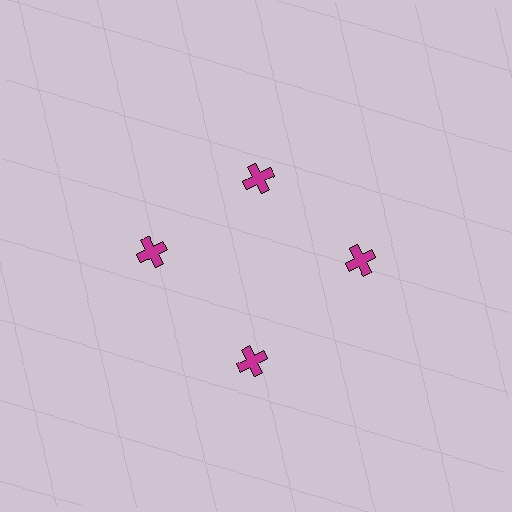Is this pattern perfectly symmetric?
No. The 4 magenta crosses are arranged in a ring, but one element near the 12 o'clock position is pulled inward toward the center, breaking the 4-fold rotational symmetry.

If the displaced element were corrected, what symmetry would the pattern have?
It would have 4-fold rotational symmetry — the pattern would map onto itself every 90 degrees.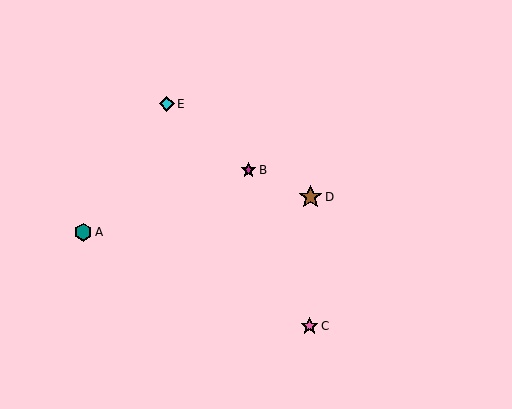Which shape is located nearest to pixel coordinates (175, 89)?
The cyan diamond (labeled E) at (167, 104) is nearest to that location.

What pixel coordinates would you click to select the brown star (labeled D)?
Click at (311, 197) to select the brown star D.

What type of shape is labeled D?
Shape D is a brown star.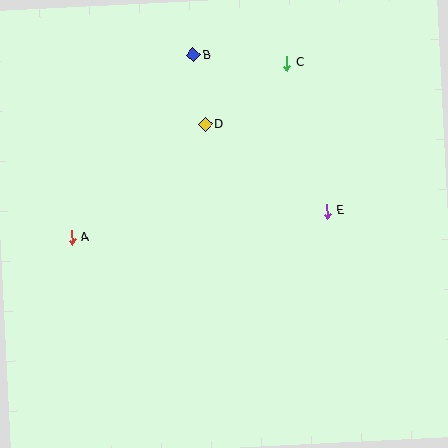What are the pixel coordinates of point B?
Point B is at (193, 55).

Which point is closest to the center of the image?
Point D at (205, 125) is closest to the center.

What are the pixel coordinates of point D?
Point D is at (205, 125).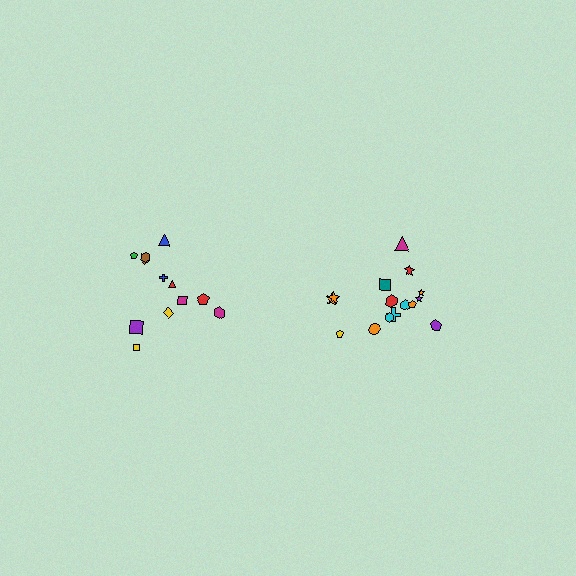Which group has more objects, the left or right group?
The right group.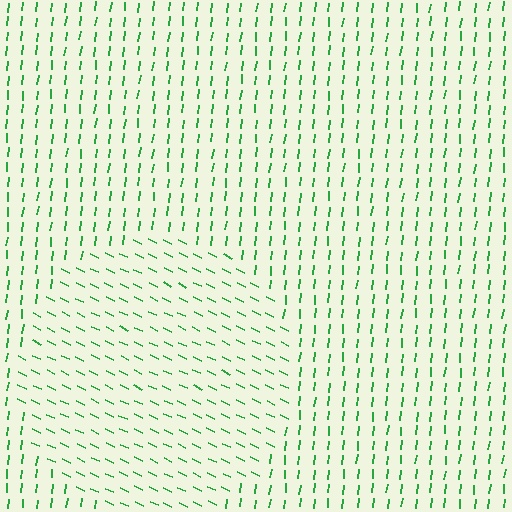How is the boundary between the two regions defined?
The boundary is defined purely by a change in line orientation (approximately 71 degrees difference). All lines are the same color and thickness.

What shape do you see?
I see a circle.